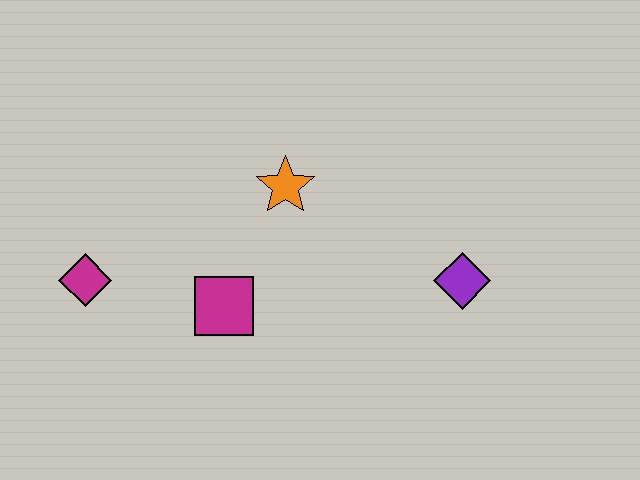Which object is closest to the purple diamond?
The orange star is closest to the purple diamond.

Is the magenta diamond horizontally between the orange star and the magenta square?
No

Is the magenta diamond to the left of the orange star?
Yes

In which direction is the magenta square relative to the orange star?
The magenta square is below the orange star.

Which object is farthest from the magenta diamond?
The purple diamond is farthest from the magenta diamond.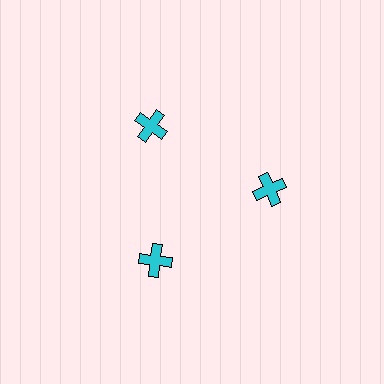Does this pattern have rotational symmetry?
Yes, this pattern has 3-fold rotational symmetry. It looks the same after rotating 120 degrees around the center.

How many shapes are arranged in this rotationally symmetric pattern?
There are 3 shapes, arranged in 3 groups of 1.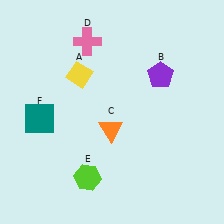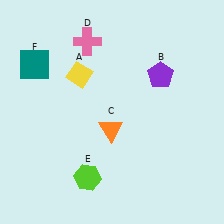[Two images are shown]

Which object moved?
The teal square (F) moved up.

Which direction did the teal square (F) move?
The teal square (F) moved up.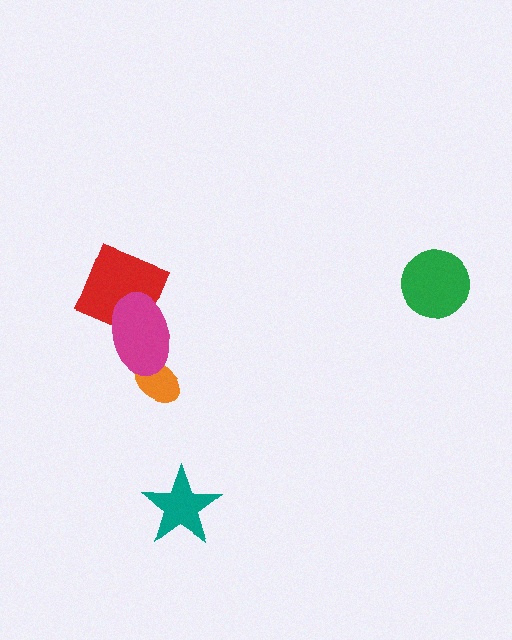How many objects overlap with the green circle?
0 objects overlap with the green circle.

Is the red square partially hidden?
Yes, it is partially covered by another shape.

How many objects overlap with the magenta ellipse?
2 objects overlap with the magenta ellipse.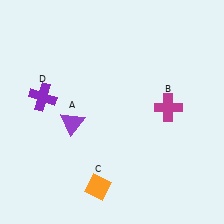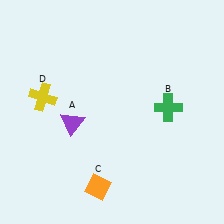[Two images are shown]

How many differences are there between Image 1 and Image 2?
There are 2 differences between the two images.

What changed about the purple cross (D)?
In Image 1, D is purple. In Image 2, it changed to yellow.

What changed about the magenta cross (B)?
In Image 1, B is magenta. In Image 2, it changed to green.